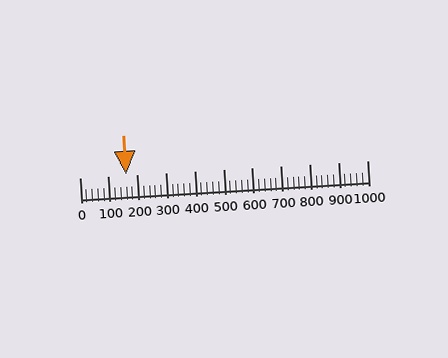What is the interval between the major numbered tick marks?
The major tick marks are spaced 100 units apart.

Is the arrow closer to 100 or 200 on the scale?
The arrow is closer to 200.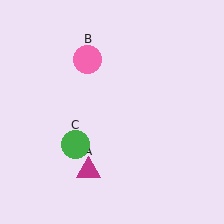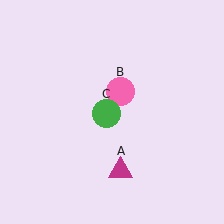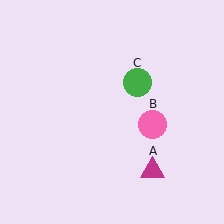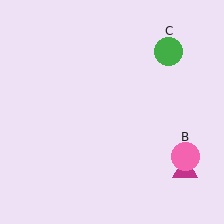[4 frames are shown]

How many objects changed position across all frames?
3 objects changed position: magenta triangle (object A), pink circle (object B), green circle (object C).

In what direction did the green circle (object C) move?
The green circle (object C) moved up and to the right.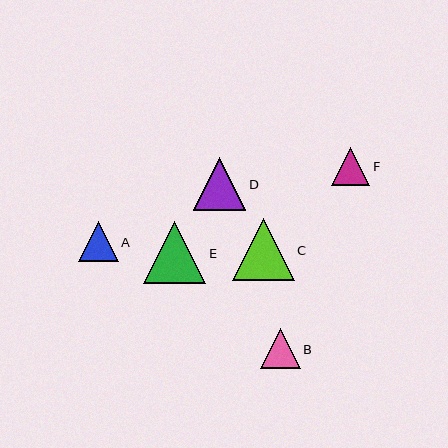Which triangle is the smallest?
Triangle F is the smallest with a size of approximately 38 pixels.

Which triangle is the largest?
Triangle E is the largest with a size of approximately 62 pixels.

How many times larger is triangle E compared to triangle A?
Triangle E is approximately 1.6 times the size of triangle A.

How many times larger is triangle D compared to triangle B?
Triangle D is approximately 1.3 times the size of triangle B.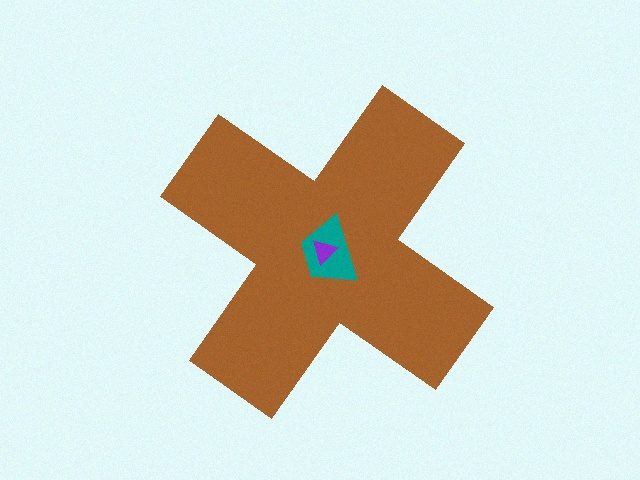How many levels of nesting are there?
3.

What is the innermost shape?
The purple triangle.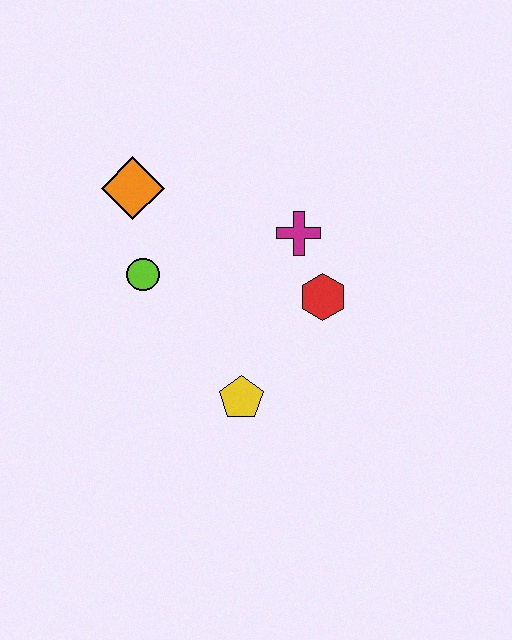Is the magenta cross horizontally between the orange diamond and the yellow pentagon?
No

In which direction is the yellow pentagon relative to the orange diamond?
The yellow pentagon is below the orange diamond.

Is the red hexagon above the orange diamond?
No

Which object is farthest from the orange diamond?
The yellow pentagon is farthest from the orange diamond.